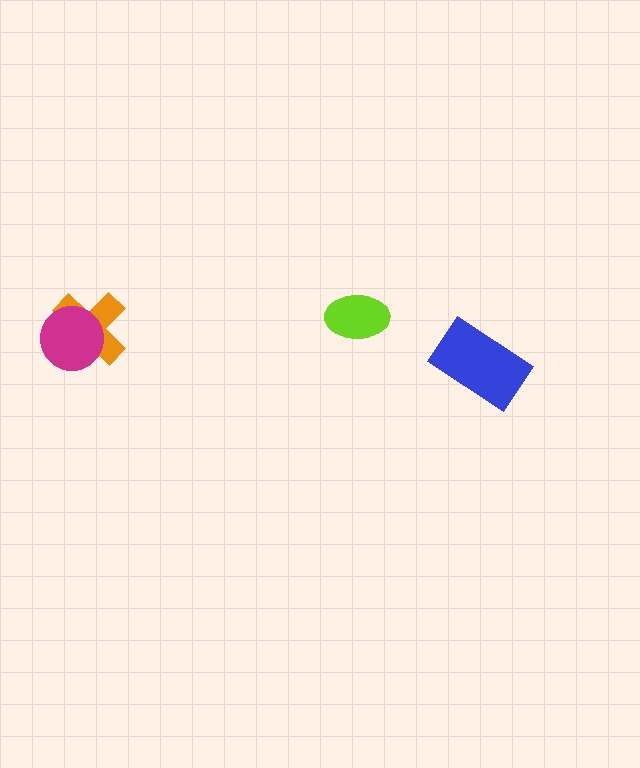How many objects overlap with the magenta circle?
1 object overlaps with the magenta circle.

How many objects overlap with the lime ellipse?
0 objects overlap with the lime ellipse.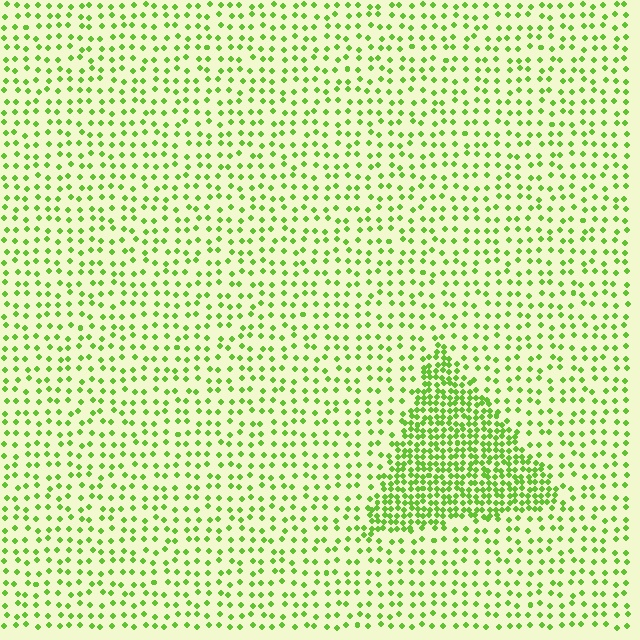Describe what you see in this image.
The image contains small lime elements arranged at two different densities. A triangle-shaped region is visible where the elements are more densely packed than the surrounding area.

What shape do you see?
I see a triangle.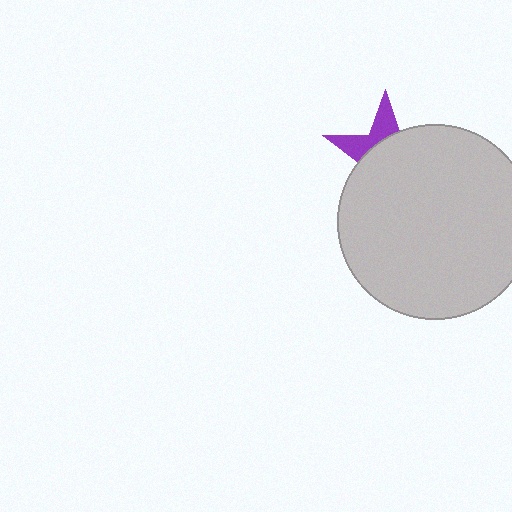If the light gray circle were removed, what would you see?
You would see the complete purple star.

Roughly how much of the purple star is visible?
A small part of it is visible (roughly 30%).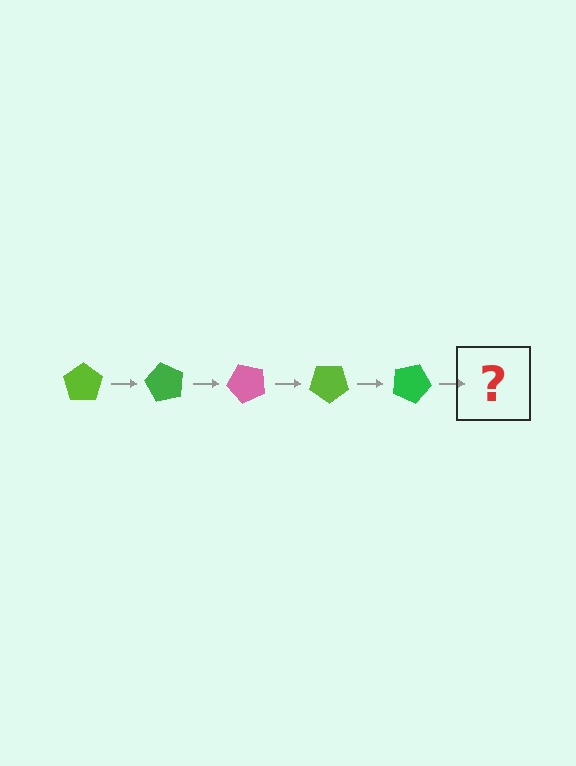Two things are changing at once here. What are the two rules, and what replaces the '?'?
The two rules are that it rotates 60 degrees each step and the color cycles through lime, green, and pink. The '?' should be a pink pentagon, rotated 300 degrees from the start.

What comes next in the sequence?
The next element should be a pink pentagon, rotated 300 degrees from the start.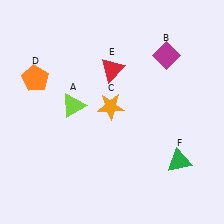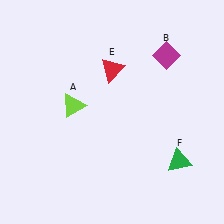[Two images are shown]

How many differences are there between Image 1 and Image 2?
There are 2 differences between the two images.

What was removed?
The orange star (C), the orange pentagon (D) were removed in Image 2.